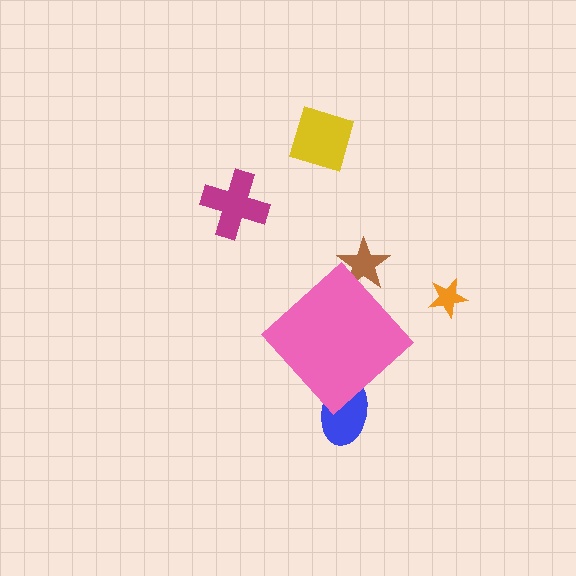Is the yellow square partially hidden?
No, the yellow square is fully visible.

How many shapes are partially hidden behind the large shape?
2 shapes are partially hidden.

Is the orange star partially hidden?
No, the orange star is fully visible.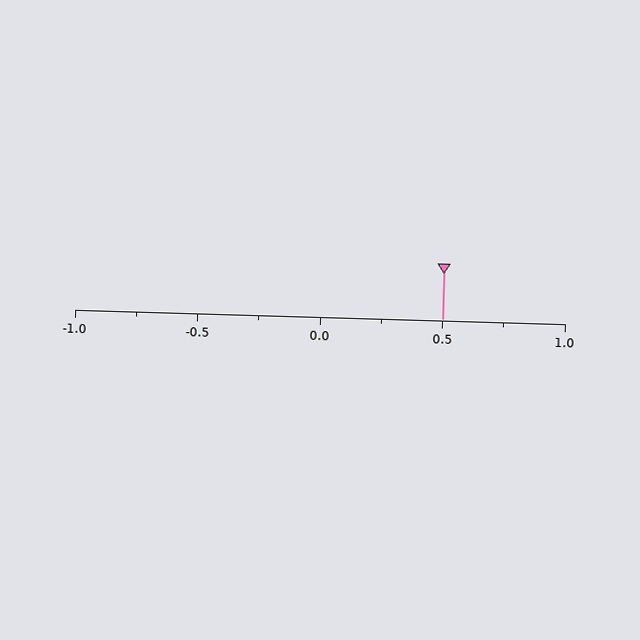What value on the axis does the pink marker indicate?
The marker indicates approximately 0.5.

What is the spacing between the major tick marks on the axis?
The major ticks are spaced 0.5 apart.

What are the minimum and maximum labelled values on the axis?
The axis runs from -1.0 to 1.0.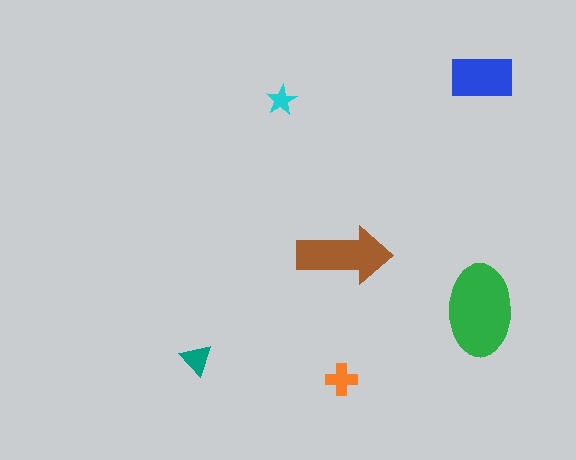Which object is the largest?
The green ellipse.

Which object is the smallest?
The cyan star.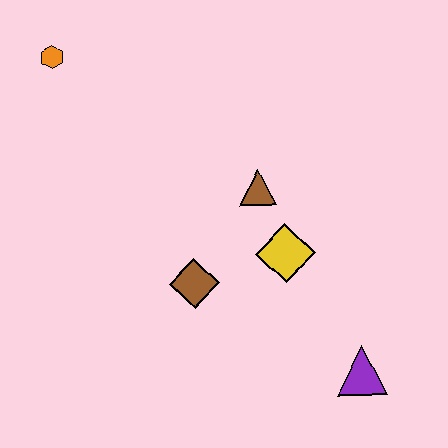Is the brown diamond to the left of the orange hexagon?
No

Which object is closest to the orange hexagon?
The brown triangle is closest to the orange hexagon.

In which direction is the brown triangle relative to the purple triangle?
The brown triangle is above the purple triangle.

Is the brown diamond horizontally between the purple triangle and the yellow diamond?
No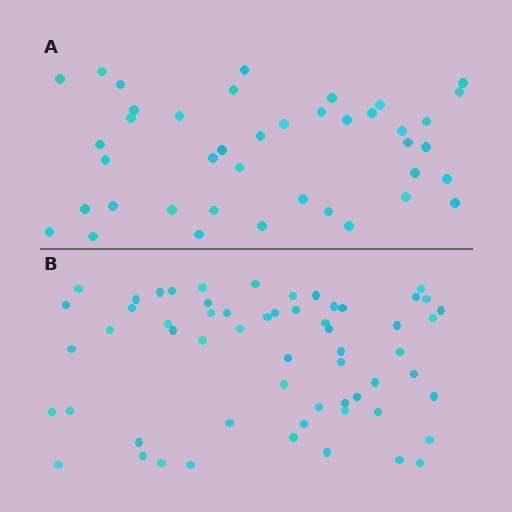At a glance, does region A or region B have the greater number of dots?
Region B (the bottom region) has more dots.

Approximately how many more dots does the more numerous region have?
Region B has approximately 20 more dots than region A.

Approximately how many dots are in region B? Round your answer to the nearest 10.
About 60 dots. (The exact count is 59, which rounds to 60.)